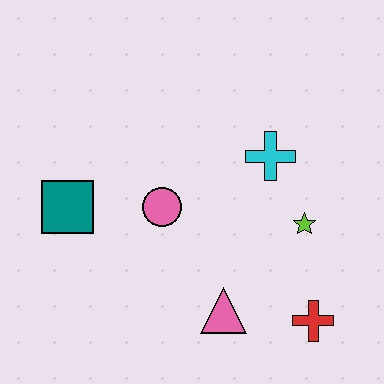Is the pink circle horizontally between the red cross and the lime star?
No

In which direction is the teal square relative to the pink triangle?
The teal square is to the left of the pink triangle.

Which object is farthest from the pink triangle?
The teal square is farthest from the pink triangle.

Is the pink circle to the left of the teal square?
No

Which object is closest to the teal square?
The pink circle is closest to the teal square.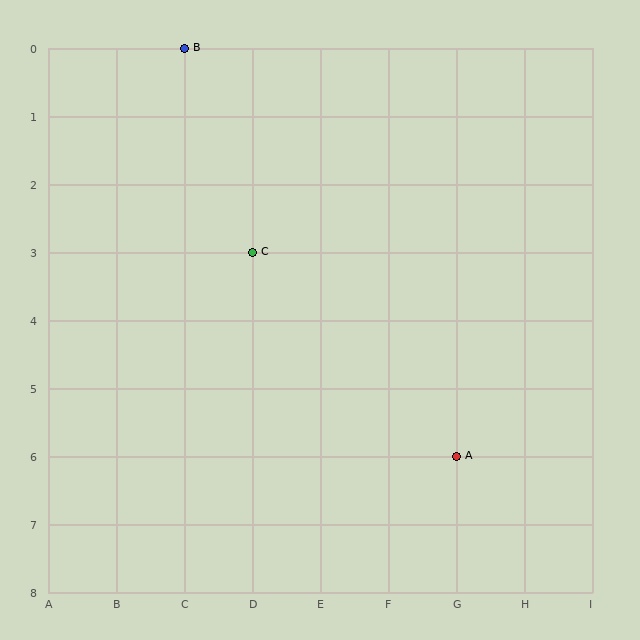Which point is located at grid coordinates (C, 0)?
Point B is at (C, 0).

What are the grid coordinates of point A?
Point A is at grid coordinates (G, 6).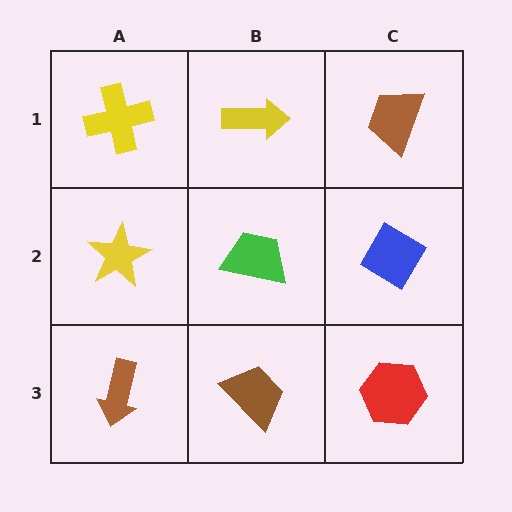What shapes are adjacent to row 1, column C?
A blue diamond (row 2, column C), a yellow arrow (row 1, column B).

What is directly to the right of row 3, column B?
A red hexagon.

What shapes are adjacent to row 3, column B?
A green trapezoid (row 2, column B), a brown arrow (row 3, column A), a red hexagon (row 3, column C).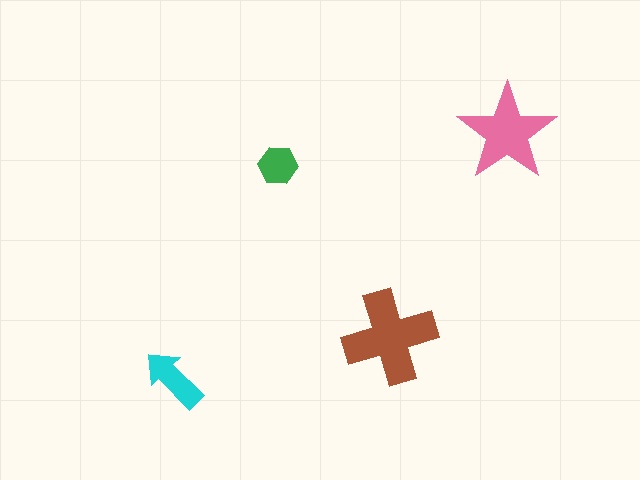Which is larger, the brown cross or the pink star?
The brown cross.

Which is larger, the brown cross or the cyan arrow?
The brown cross.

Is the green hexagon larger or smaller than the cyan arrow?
Smaller.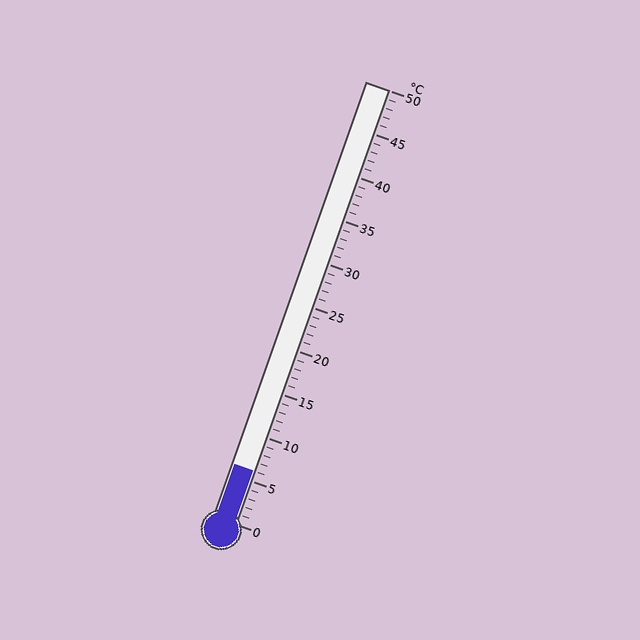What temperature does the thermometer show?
The thermometer shows approximately 6°C.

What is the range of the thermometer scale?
The thermometer scale ranges from 0°C to 50°C.